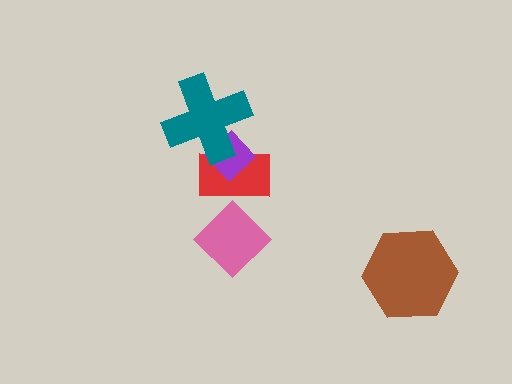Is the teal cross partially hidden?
No, no other shape covers it.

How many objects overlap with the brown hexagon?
0 objects overlap with the brown hexagon.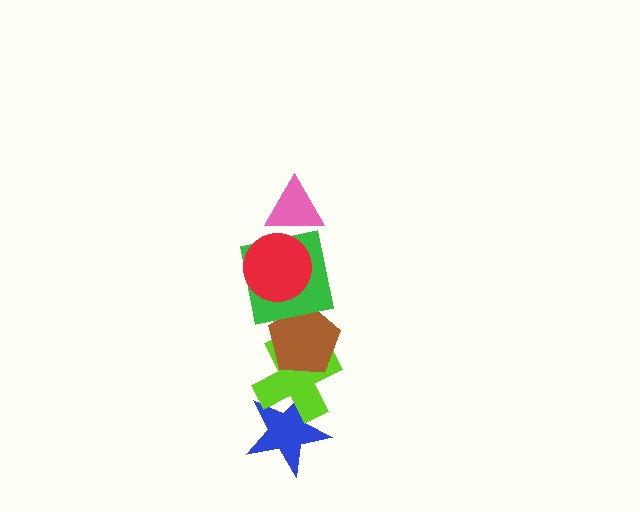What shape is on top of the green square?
The red circle is on top of the green square.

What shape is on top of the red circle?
The pink triangle is on top of the red circle.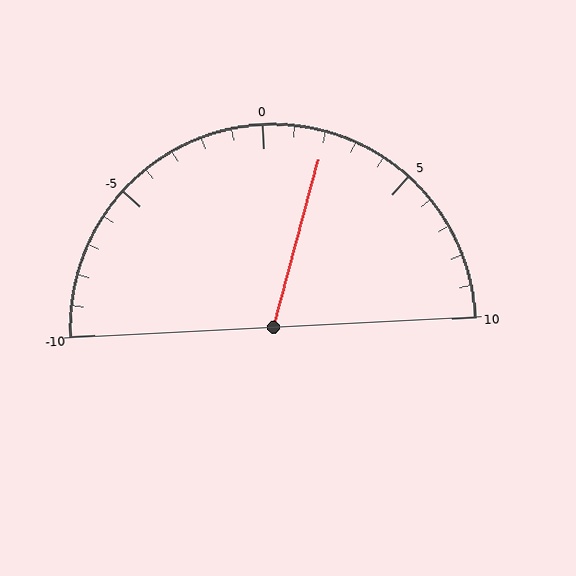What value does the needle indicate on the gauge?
The needle indicates approximately 2.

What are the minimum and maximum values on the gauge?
The gauge ranges from -10 to 10.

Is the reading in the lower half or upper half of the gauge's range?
The reading is in the upper half of the range (-10 to 10).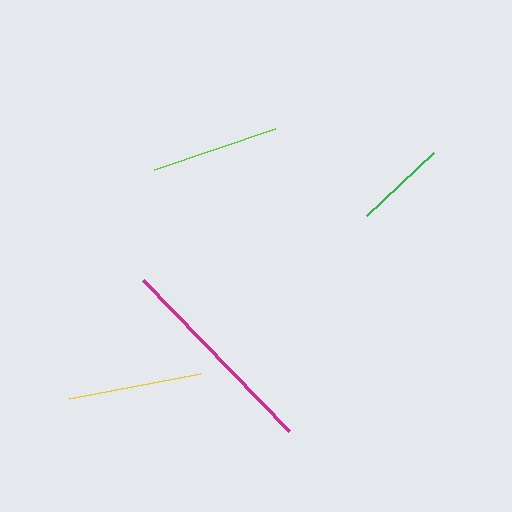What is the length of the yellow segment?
The yellow segment is approximately 134 pixels long.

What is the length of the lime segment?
The lime segment is approximately 128 pixels long.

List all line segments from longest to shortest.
From longest to shortest: magenta, yellow, lime, green.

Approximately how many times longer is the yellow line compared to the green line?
The yellow line is approximately 1.5 times the length of the green line.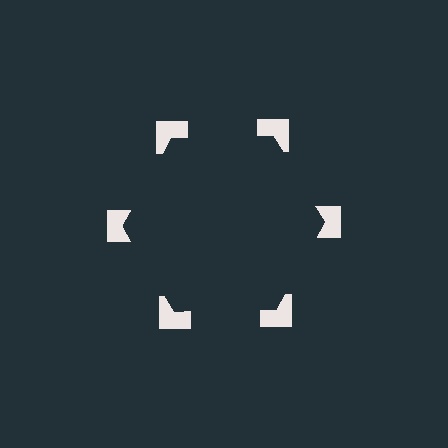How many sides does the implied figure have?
6 sides.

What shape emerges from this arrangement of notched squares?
An illusory hexagon — its edges are inferred from the aligned wedge cuts in the notched squares, not physically drawn.